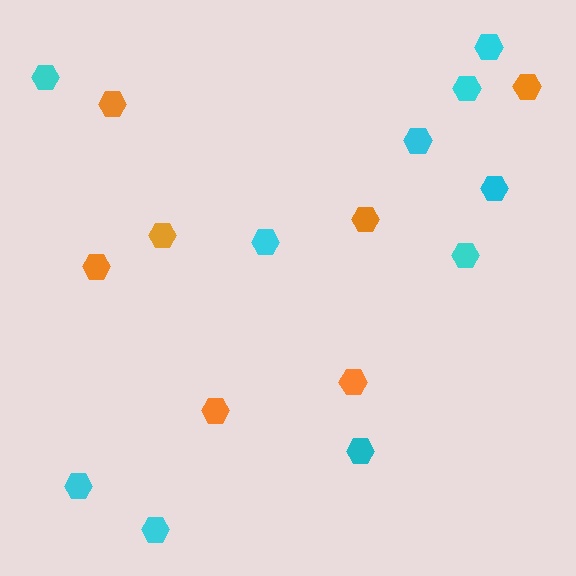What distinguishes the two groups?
There are 2 groups: one group of orange hexagons (7) and one group of cyan hexagons (10).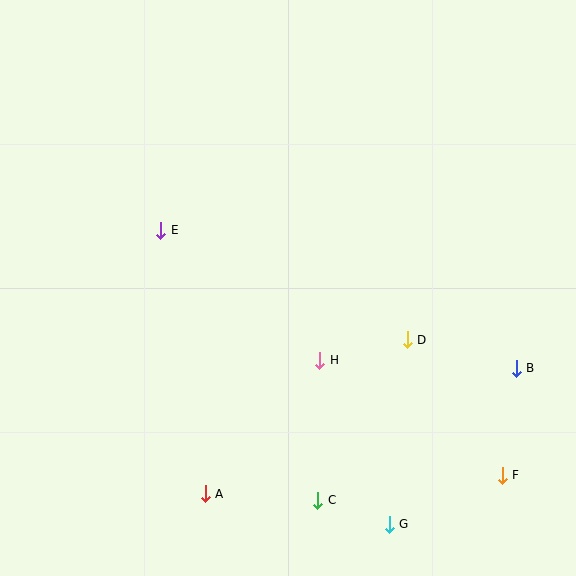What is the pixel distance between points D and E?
The distance between D and E is 270 pixels.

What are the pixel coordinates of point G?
Point G is at (389, 524).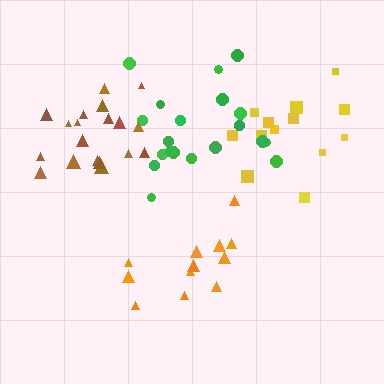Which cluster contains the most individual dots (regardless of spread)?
Green (20).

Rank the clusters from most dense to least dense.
brown, green, orange, yellow.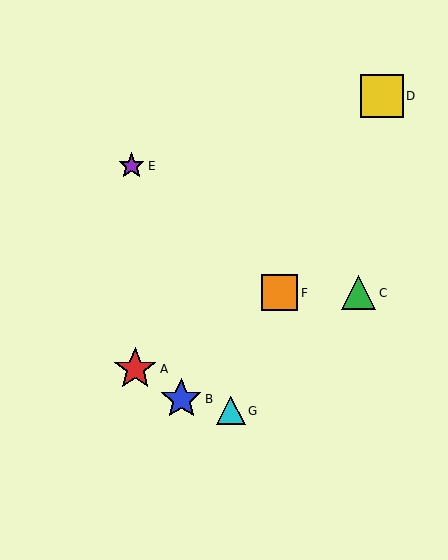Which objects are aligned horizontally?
Objects C, F are aligned horizontally.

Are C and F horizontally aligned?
Yes, both are at y≈293.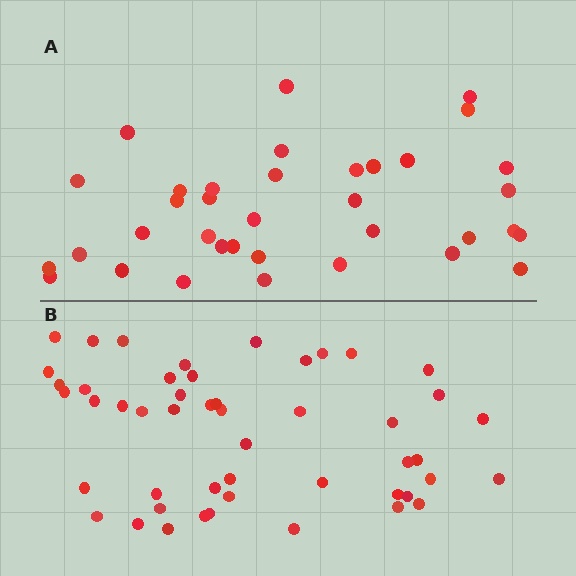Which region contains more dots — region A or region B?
Region B (the bottom region) has more dots.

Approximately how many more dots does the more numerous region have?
Region B has approximately 15 more dots than region A.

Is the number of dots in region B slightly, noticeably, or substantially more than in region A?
Region B has noticeably more, but not dramatically so. The ratio is roughly 1.4 to 1.